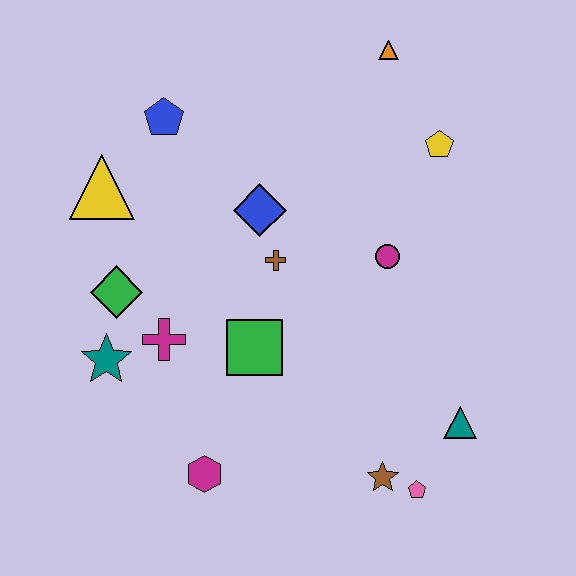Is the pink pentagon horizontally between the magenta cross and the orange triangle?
No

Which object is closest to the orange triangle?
The yellow pentagon is closest to the orange triangle.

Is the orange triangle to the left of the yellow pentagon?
Yes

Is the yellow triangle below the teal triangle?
No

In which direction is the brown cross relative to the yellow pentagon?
The brown cross is to the left of the yellow pentagon.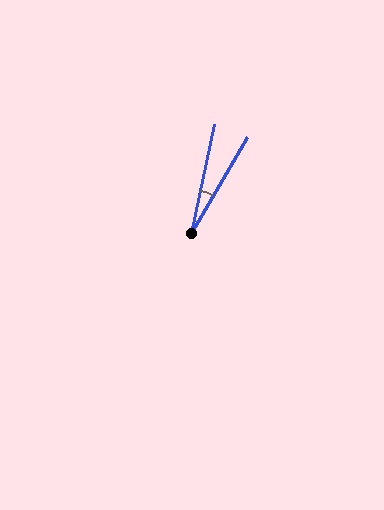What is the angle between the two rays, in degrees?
Approximately 18 degrees.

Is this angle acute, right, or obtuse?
It is acute.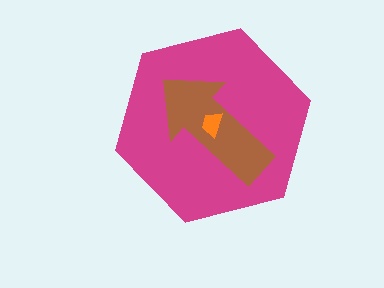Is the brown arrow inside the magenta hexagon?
Yes.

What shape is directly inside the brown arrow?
The orange trapezoid.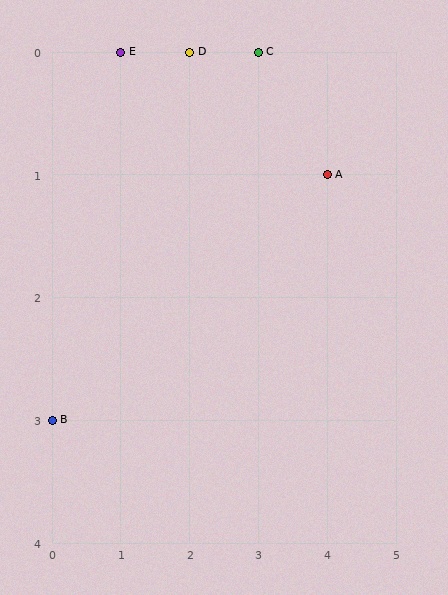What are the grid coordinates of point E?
Point E is at grid coordinates (1, 0).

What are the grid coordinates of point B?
Point B is at grid coordinates (0, 3).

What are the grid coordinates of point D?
Point D is at grid coordinates (2, 0).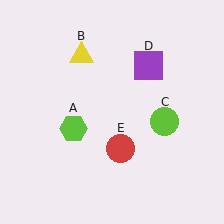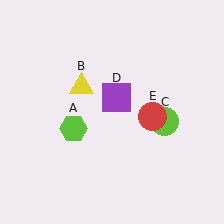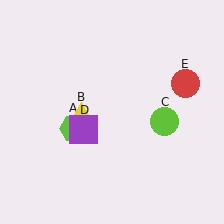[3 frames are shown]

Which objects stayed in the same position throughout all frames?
Lime hexagon (object A) and lime circle (object C) remained stationary.